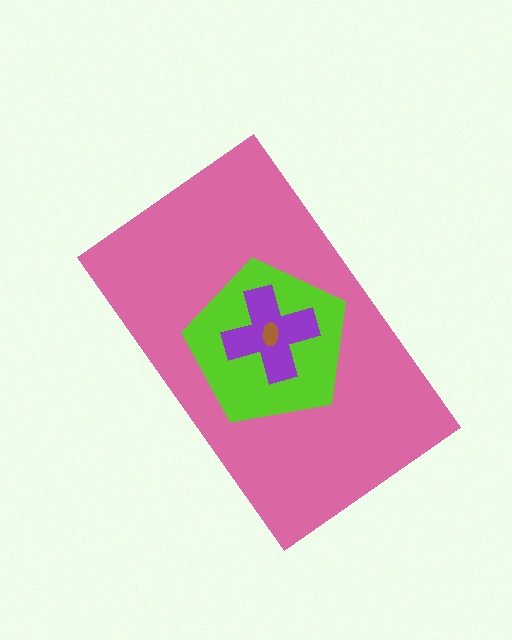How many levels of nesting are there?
4.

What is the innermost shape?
The brown ellipse.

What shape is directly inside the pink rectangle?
The lime pentagon.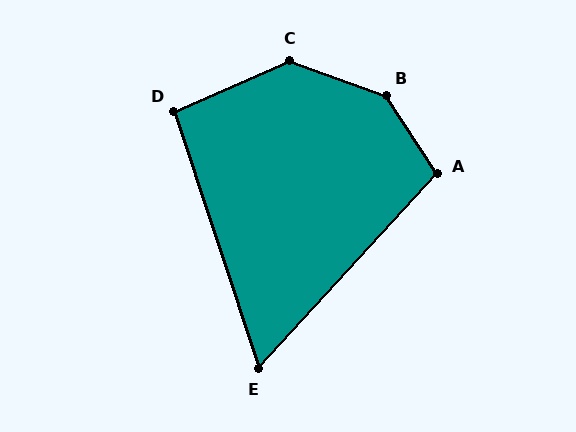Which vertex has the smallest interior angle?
E, at approximately 61 degrees.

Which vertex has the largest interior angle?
B, at approximately 143 degrees.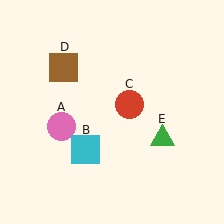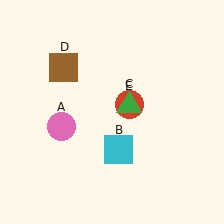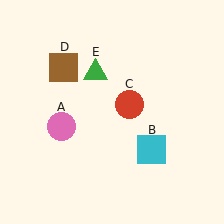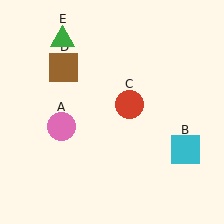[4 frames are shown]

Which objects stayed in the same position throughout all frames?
Pink circle (object A) and red circle (object C) and brown square (object D) remained stationary.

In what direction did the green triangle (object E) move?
The green triangle (object E) moved up and to the left.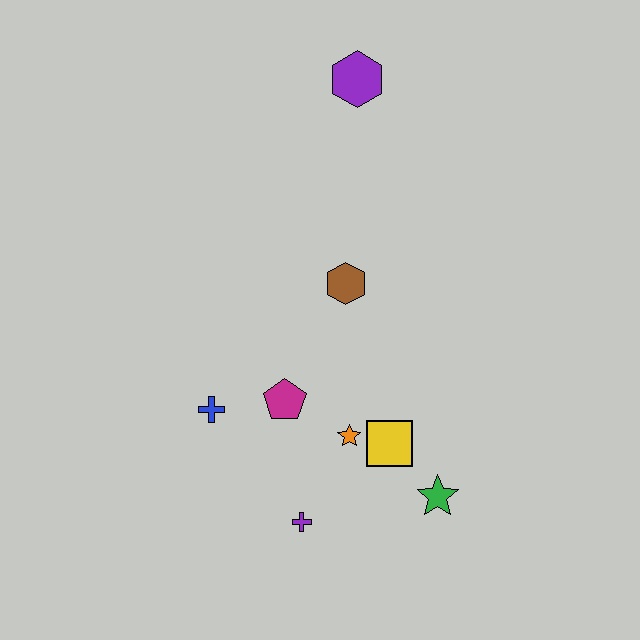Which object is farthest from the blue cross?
The purple hexagon is farthest from the blue cross.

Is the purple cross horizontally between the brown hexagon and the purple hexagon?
No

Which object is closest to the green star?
The yellow square is closest to the green star.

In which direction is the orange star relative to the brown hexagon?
The orange star is below the brown hexagon.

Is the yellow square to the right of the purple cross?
Yes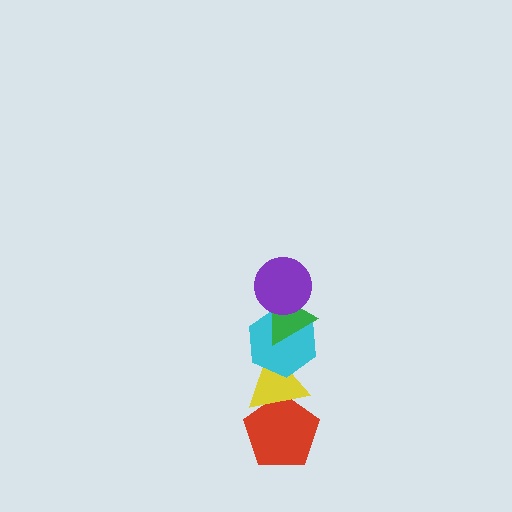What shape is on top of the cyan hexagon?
The green triangle is on top of the cyan hexagon.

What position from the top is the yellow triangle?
The yellow triangle is 4th from the top.